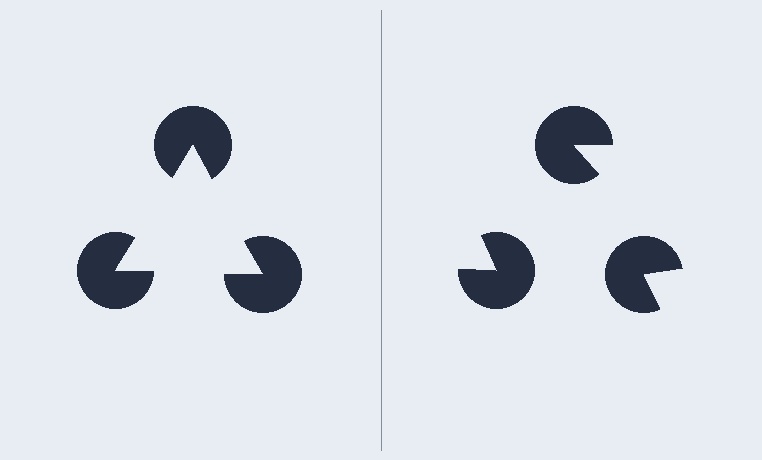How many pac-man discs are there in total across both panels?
6 — 3 on each side.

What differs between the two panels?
The pac-man discs are positioned identically on both sides; only the wedge orientations differ. On the left they align to a triangle; on the right they are misaligned.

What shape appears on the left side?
An illusory triangle.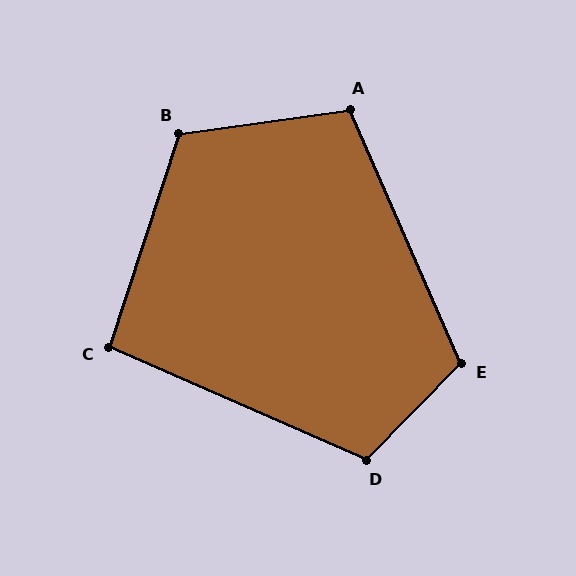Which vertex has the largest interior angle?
B, at approximately 116 degrees.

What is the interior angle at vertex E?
Approximately 112 degrees (obtuse).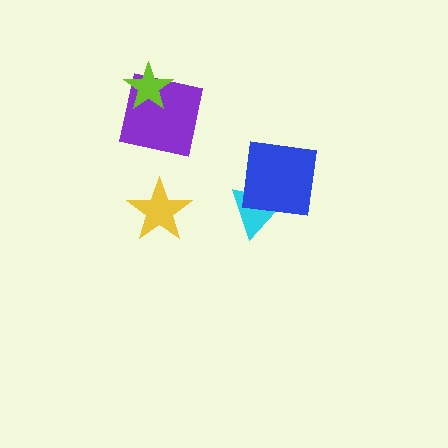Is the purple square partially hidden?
Yes, it is partially covered by another shape.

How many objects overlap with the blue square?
1 object overlaps with the blue square.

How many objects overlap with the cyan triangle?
1 object overlaps with the cyan triangle.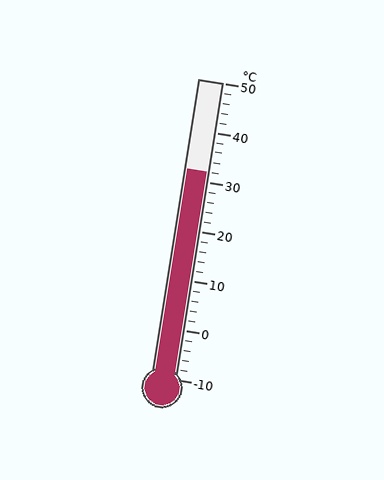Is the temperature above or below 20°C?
The temperature is above 20°C.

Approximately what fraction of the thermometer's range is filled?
The thermometer is filled to approximately 70% of its range.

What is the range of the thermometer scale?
The thermometer scale ranges from -10°C to 50°C.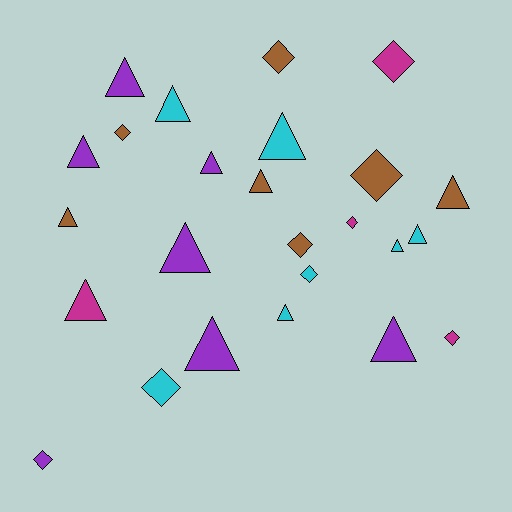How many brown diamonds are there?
There are 4 brown diamonds.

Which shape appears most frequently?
Triangle, with 15 objects.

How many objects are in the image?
There are 25 objects.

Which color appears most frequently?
Brown, with 7 objects.